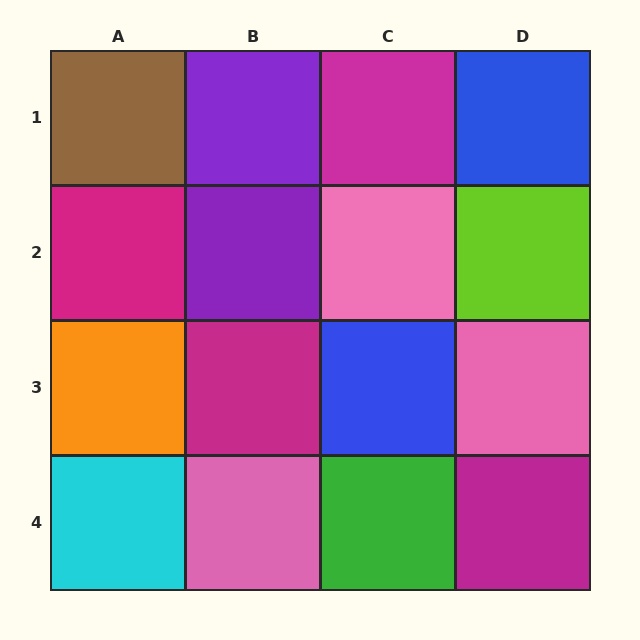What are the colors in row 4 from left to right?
Cyan, pink, green, magenta.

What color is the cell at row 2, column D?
Lime.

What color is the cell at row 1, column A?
Brown.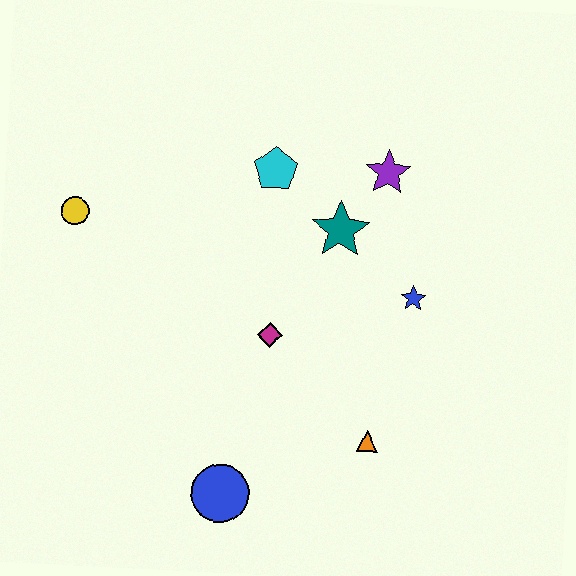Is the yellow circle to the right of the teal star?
No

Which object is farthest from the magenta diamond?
The yellow circle is farthest from the magenta diamond.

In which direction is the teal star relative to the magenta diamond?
The teal star is above the magenta diamond.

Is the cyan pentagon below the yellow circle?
No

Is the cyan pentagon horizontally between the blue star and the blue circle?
Yes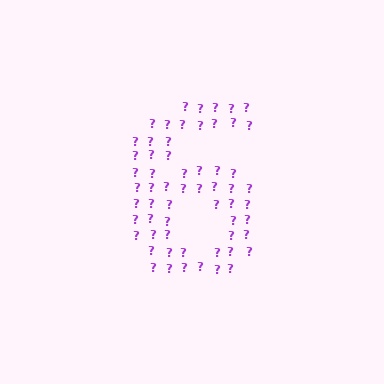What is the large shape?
The large shape is the digit 6.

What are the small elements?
The small elements are question marks.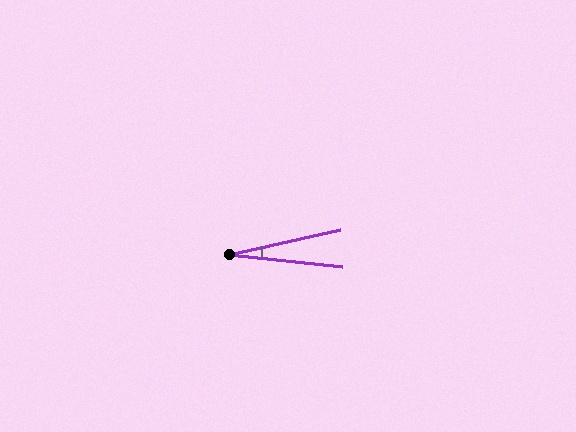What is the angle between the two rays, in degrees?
Approximately 19 degrees.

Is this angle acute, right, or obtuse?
It is acute.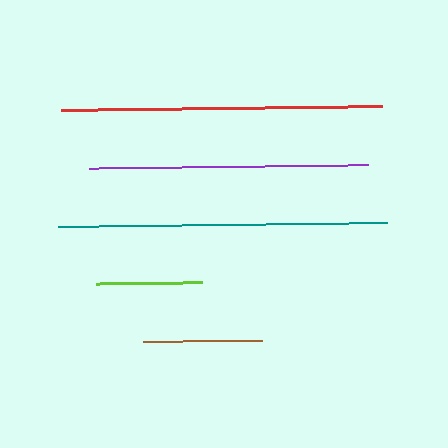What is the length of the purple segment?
The purple segment is approximately 278 pixels long.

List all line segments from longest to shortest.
From longest to shortest: teal, red, purple, brown, lime.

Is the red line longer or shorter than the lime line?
The red line is longer than the lime line.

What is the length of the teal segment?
The teal segment is approximately 329 pixels long.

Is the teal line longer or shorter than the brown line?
The teal line is longer than the brown line.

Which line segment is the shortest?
The lime line is the shortest at approximately 106 pixels.